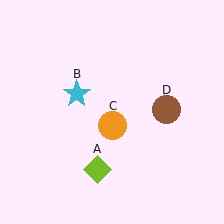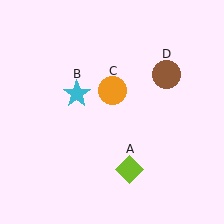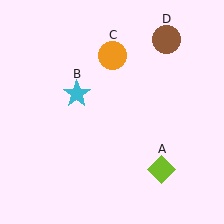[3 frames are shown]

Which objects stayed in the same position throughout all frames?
Cyan star (object B) remained stationary.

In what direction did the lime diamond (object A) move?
The lime diamond (object A) moved right.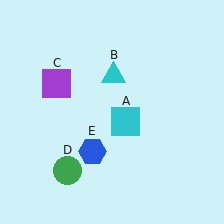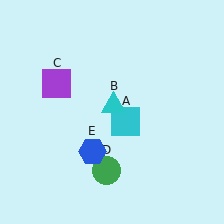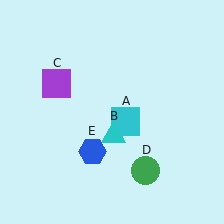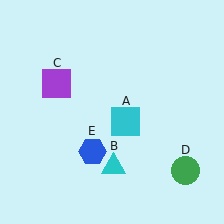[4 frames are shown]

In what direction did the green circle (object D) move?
The green circle (object D) moved right.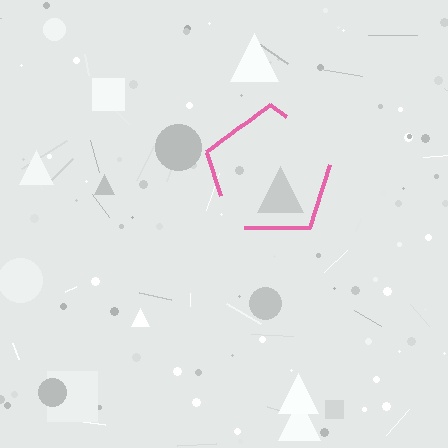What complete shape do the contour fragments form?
The contour fragments form a pentagon.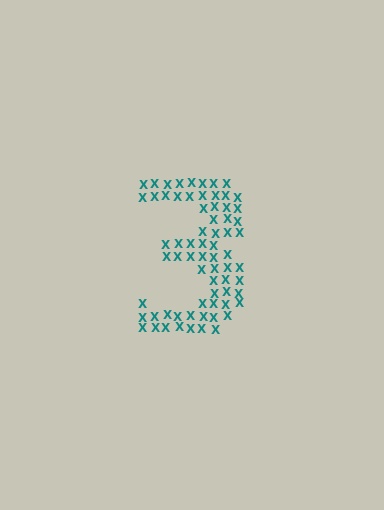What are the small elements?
The small elements are letter X's.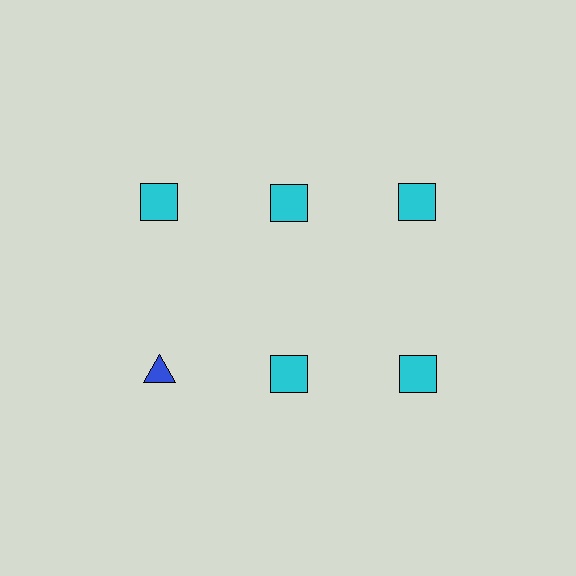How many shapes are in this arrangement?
There are 6 shapes arranged in a grid pattern.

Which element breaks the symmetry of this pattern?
The blue triangle in the second row, leftmost column breaks the symmetry. All other shapes are cyan squares.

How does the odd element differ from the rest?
It differs in both color (blue instead of cyan) and shape (triangle instead of square).